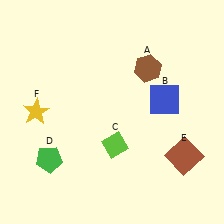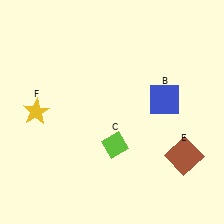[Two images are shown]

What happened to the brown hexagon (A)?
The brown hexagon (A) was removed in Image 2. It was in the top-right area of Image 1.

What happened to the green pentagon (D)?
The green pentagon (D) was removed in Image 2. It was in the bottom-left area of Image 1.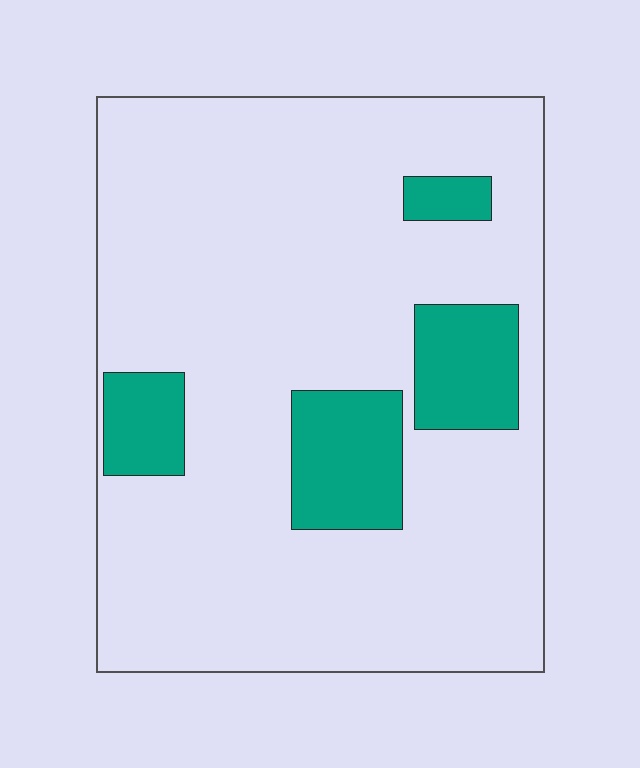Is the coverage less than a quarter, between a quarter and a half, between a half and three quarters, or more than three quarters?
Less than a quarter.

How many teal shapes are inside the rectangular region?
4.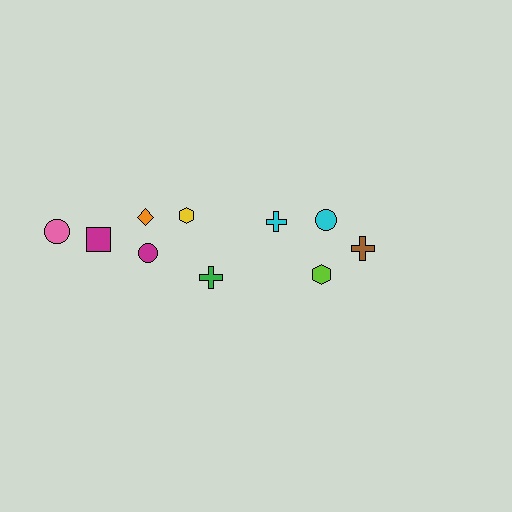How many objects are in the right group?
There are 4 objects.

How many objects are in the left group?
There are 6 objects.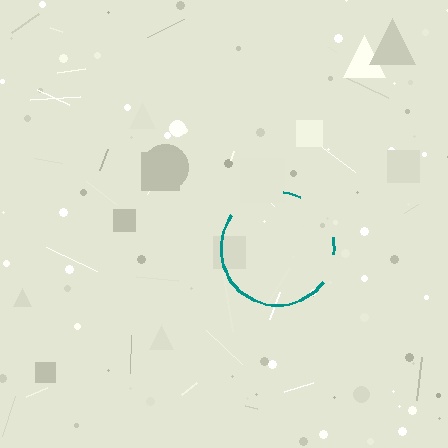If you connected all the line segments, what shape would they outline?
They would outline a circle.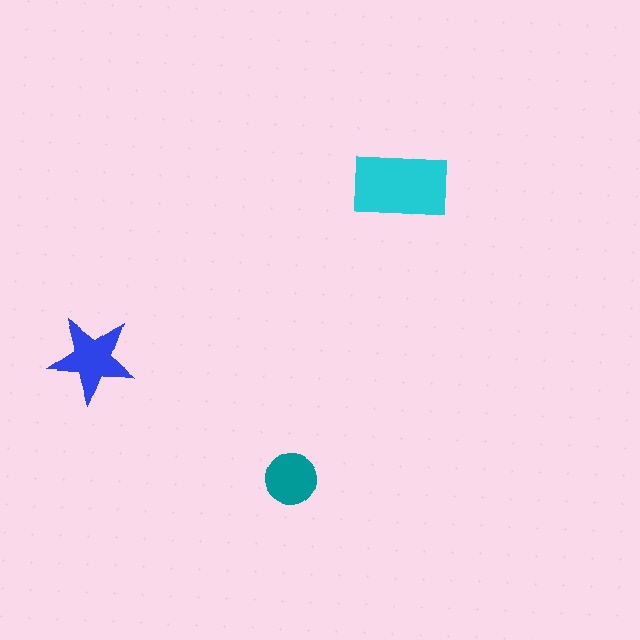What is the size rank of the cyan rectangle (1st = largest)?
1st.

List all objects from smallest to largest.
The teal circle, the blue star, the cyan rectangle.